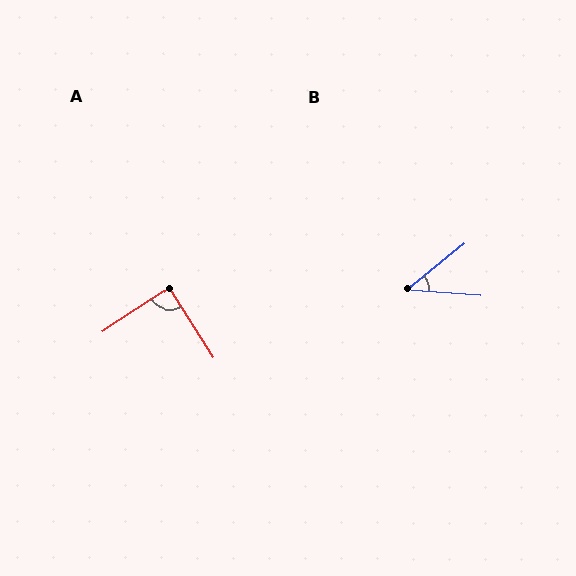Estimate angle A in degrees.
Approximately 89 degrees.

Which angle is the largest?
A, at approximately 89 degrees.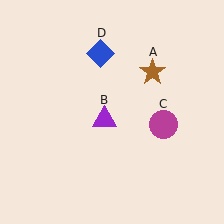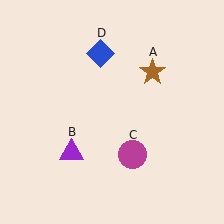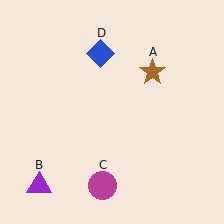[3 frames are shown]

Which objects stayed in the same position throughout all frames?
Brown star (object A) and blue diamond (object D) remained stationary.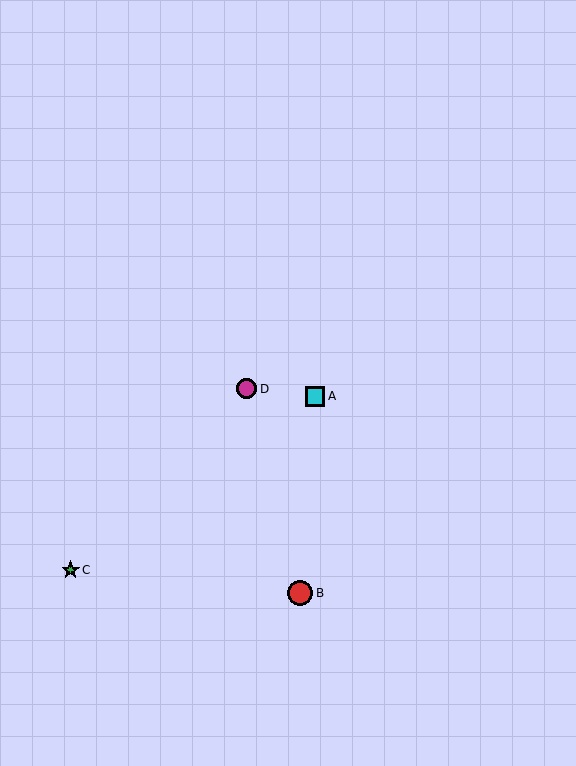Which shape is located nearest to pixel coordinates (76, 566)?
The green star (labeled C) at (71, 570) is nearest to that location.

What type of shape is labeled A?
Shape A is a cyan square.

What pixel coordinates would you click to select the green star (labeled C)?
Click at (71, 570) to select the green star C.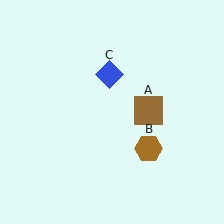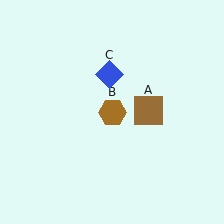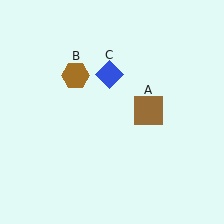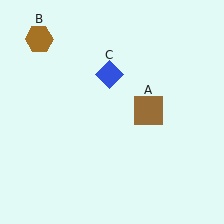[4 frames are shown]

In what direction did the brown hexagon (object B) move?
The brown hexagon (object B) moved up and to the left.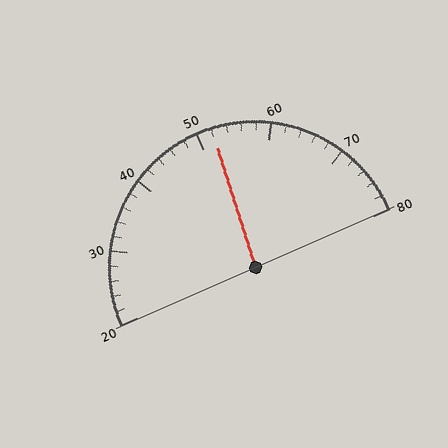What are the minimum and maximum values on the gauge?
The gauge ranges from 20 to 80.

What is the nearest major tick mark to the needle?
The nearest major tick mark is 50.